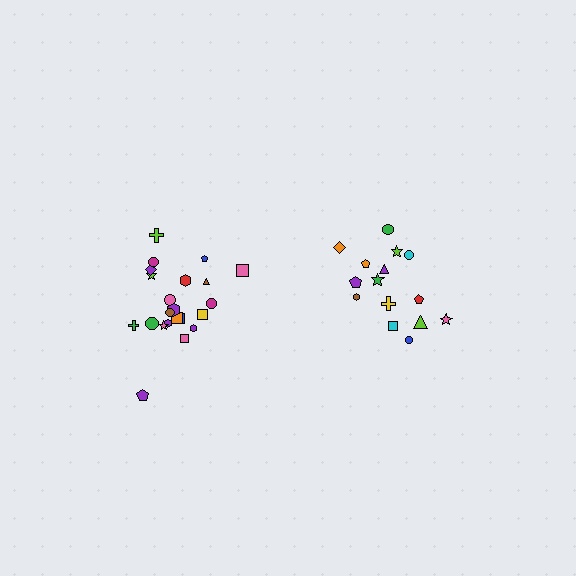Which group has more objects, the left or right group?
The left group.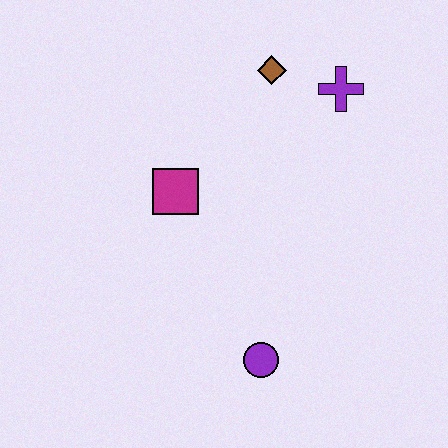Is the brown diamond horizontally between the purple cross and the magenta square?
Yes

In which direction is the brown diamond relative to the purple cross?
The brown diamond is to the left of the purple cross.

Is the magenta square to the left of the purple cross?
Yes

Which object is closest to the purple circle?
The magenta square is closest to the purple circle.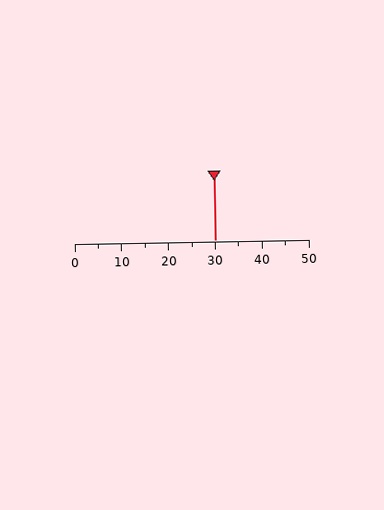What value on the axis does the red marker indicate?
The marker indicates approximately 30.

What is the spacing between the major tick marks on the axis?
The major ticks are spaced 10 apart.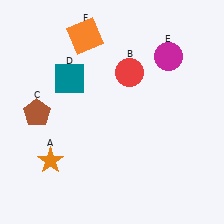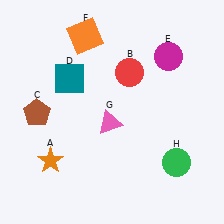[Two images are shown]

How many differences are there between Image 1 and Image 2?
There are 2 differences between the two images.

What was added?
A pink triangle (G), a green circle (H) were added in Image 2.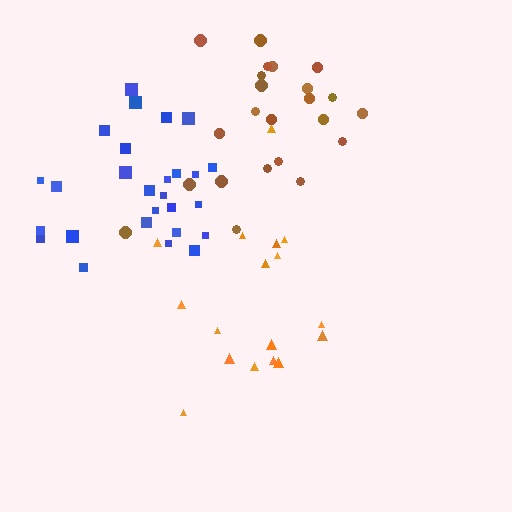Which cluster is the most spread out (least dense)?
Orange.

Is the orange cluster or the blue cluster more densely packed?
Blue.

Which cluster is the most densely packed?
Blue.